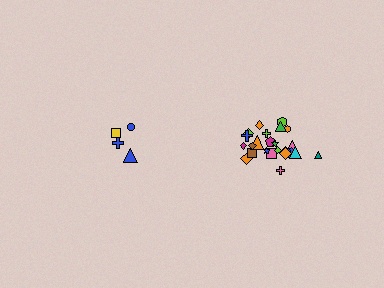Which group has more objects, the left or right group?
The right group.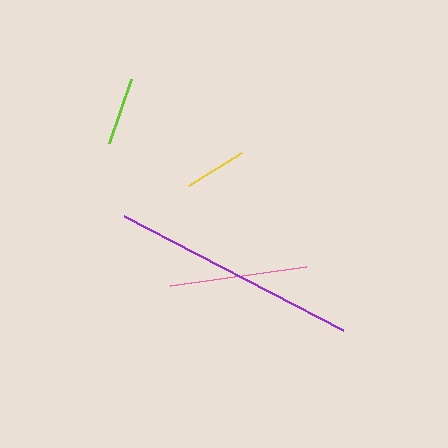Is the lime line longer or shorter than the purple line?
The purple line is longer than the lime line.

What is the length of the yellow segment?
The yellow segment is approximately 63 pixels long.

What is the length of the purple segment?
The purple segment is approximately 246 pixels long.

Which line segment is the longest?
The purple line is the longest at approximately 246 pixels.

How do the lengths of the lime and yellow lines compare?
The lime and yellow lines are approximately the same length.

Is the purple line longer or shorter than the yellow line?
The purple line is longer than the yellow line.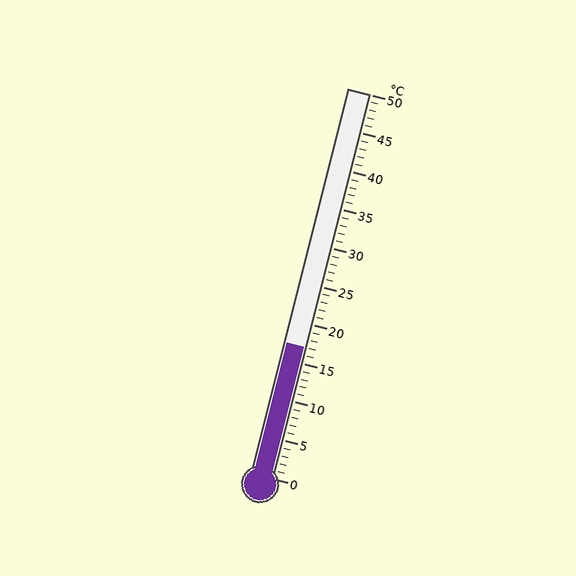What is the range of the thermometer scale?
The thermometer scale ranges from 0°C to 50°C.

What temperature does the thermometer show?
The thermometer shows approximately 17°C.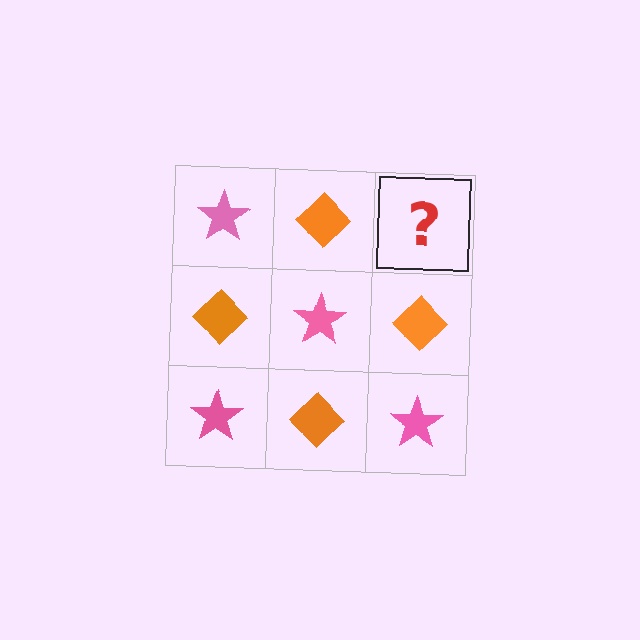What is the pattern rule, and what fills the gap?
The rule is that it alternates pink star and orange diamond in a checkerboard pattern. The gap should be filled with a pink star.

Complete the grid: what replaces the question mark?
The question mark should be replaced with a pink star.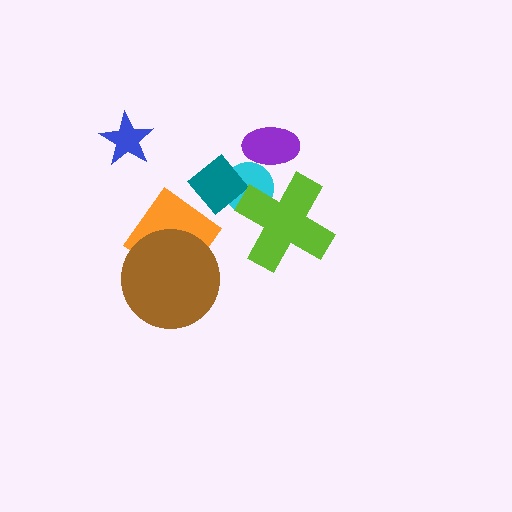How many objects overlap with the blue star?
0 objects overlap with the blue star.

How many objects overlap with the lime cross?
1 object overlaps with the lime cross.